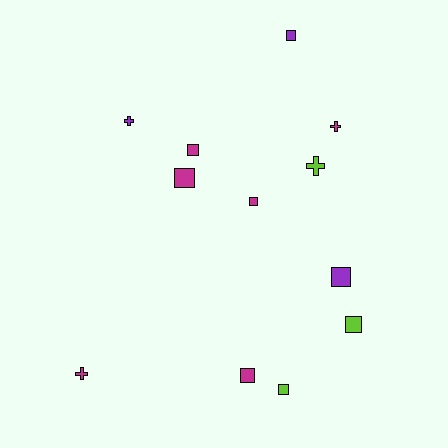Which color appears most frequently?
Magenta, with 6 objects.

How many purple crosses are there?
There is 1 purple cross.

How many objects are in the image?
There are 12 objects.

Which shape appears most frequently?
Square, with 8 objects.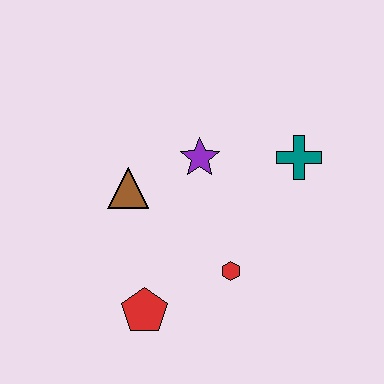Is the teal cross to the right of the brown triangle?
Yes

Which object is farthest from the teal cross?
The red pentagon is farthest from the teal cross.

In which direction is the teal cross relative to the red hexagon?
The teal cross is above the red hexagon.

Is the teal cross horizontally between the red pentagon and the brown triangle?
No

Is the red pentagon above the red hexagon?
No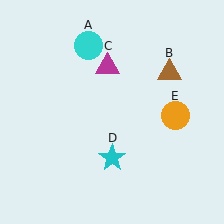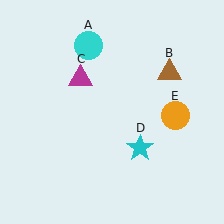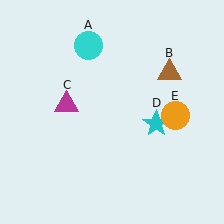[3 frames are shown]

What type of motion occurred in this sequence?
The magenta triangle (object C), cyan star (object D) rotated counterclockwise around the center of the scene.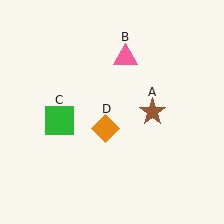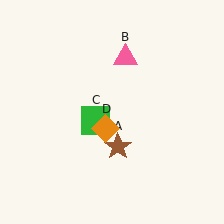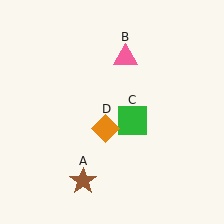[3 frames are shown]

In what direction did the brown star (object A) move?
The brown star (object A) moved down and to the left.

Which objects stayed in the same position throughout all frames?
Pink triangle (object B) and orange diamond (object D) remained stationary.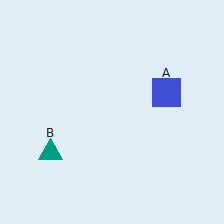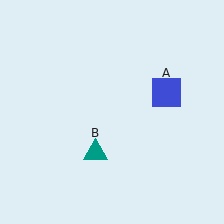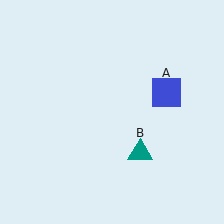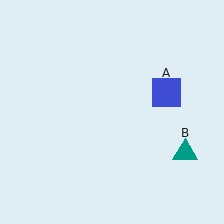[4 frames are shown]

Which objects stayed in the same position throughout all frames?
Blue square (object A) remained stationary.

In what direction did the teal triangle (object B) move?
The teal triangle (object B) moved right.